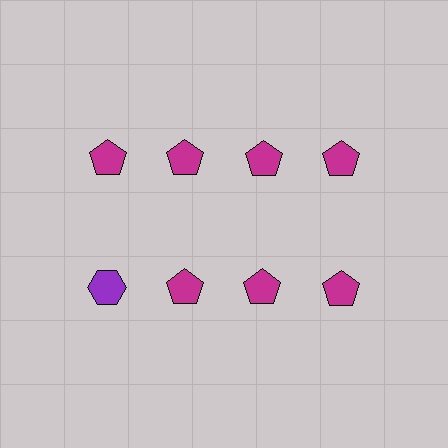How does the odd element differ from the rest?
It differs in both color (purple instead of magenta) and shape (hexagon instead of pentagon).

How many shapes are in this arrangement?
There are 8 shapes arranged in a grid pattern.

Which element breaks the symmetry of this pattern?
The purple hexagon in the second row, leftmost column breaks the symmetry. All other shapes are magenta pentagons.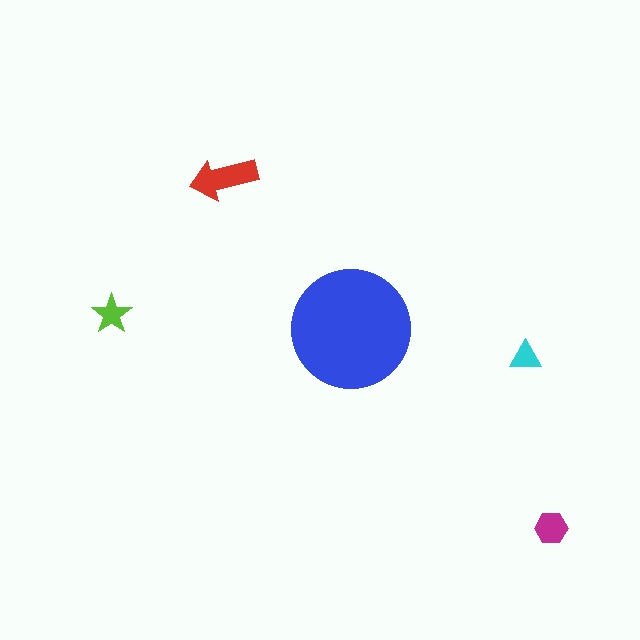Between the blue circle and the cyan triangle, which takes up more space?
The blue circle.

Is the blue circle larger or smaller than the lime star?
Larger.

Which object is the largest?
The blue circle.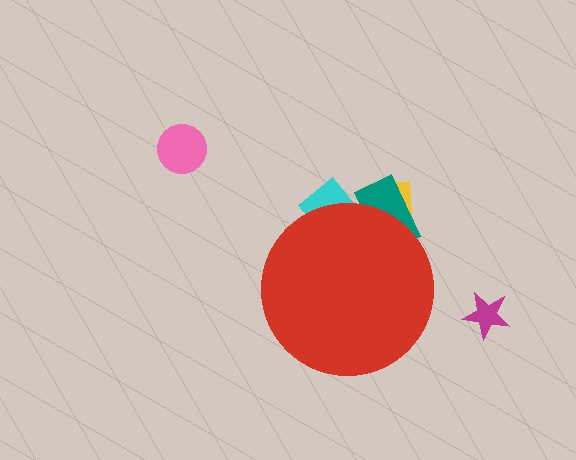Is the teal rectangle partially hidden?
Yes, the teal rectangle is partially hidden behind the red circle.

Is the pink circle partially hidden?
No, the pink circle is fully visible.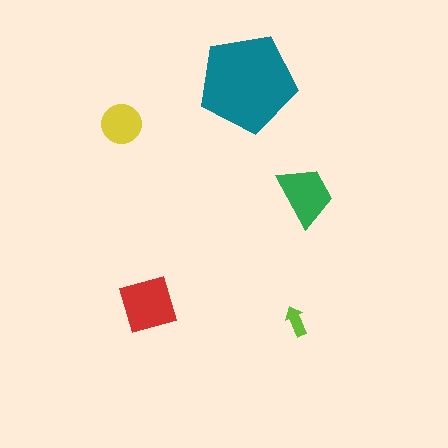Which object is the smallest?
The lime arrow.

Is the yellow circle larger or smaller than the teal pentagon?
Smaller.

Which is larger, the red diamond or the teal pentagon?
The teal pentagon.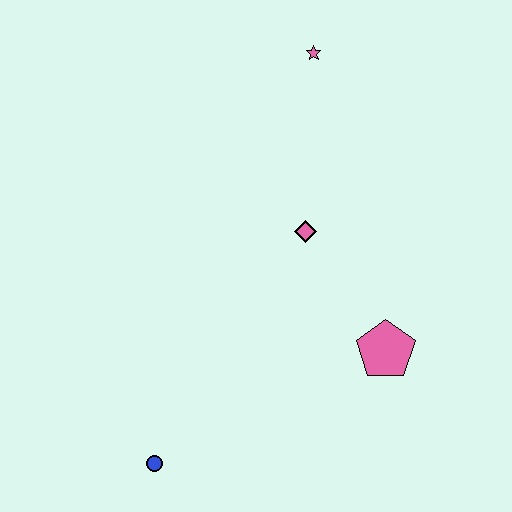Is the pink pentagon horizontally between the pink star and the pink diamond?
No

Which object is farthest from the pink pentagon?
The pink star is farthest from the pink pentagon.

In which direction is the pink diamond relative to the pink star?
The pink diamond is below the pink star.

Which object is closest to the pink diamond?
The pink pentagon is closest to the pink diamond.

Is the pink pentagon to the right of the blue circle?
Yes